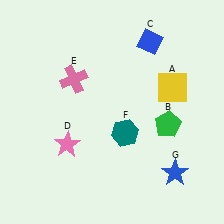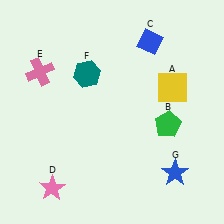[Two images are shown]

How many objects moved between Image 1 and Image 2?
3 objects moved between the two images.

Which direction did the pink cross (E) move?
The pink cross (E) moved left.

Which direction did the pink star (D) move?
The pink star (D) moved down.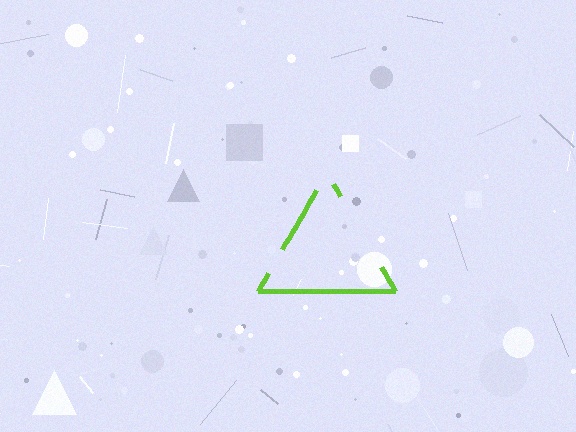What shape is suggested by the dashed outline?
The dashed outline suggests a triangle.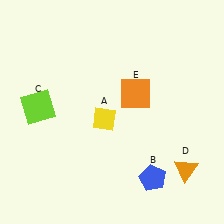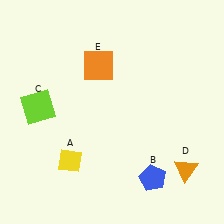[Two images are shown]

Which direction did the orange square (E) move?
The orange square (E) moved left.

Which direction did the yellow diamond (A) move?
The yellow diamond (A) moved down.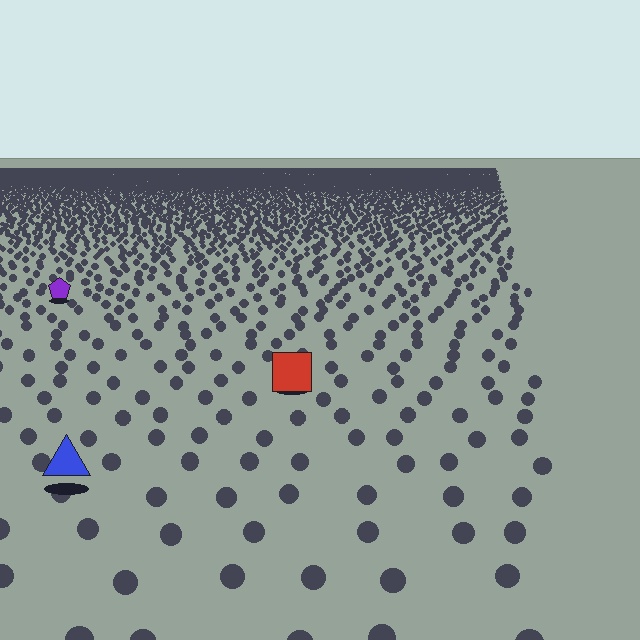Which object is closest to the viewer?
The blue triangle is closest. The texture marks near it are larger and more spread out.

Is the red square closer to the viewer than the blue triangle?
No. The blue triangle is closer — you can tell from the texture gradient: the ground texture is coarser near it.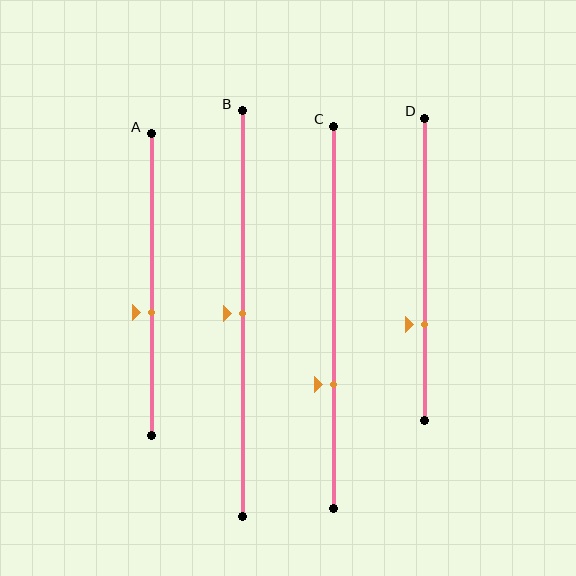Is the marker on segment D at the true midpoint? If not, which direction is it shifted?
No, the marker on segment D is shifted downward by about 18% of the segment length.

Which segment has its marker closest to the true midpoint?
Segment B has its marker closest to the true midpoint.